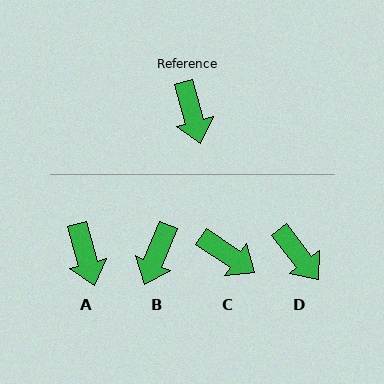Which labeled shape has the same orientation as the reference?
A.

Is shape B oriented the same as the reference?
No, it is off by about 38 degrees.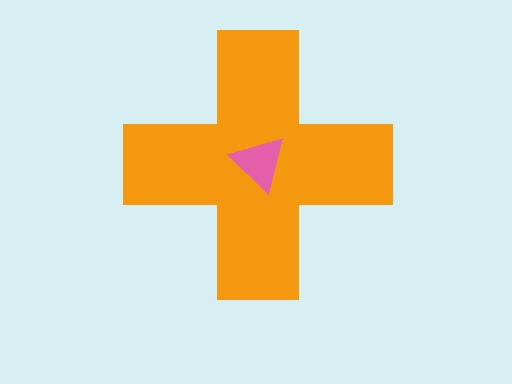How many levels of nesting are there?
2.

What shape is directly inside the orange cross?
The pink triangle.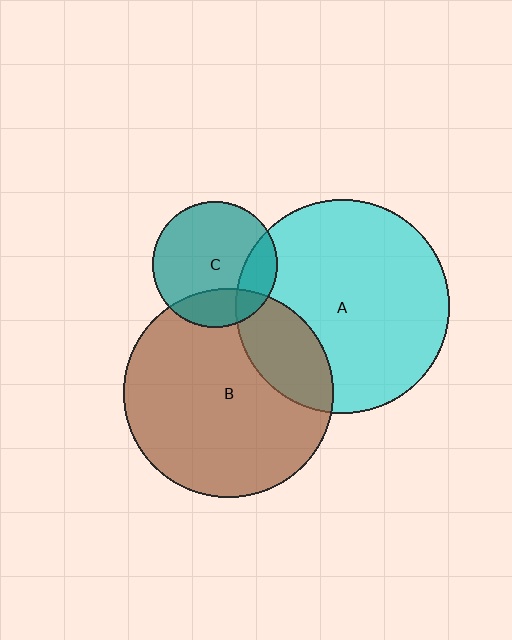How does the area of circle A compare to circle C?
Approximately 2.9 times.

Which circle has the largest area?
Circle A (cyan).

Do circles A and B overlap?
Yes.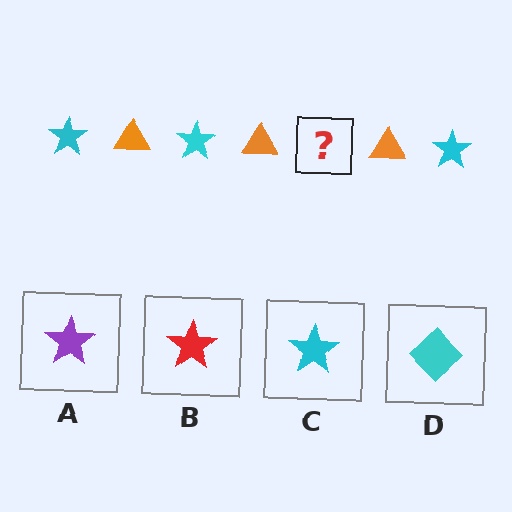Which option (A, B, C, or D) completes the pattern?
C.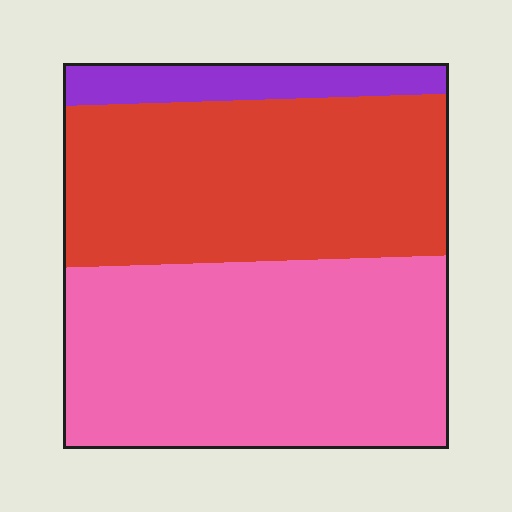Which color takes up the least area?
Purple, at roughly 10%.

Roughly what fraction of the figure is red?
Red covers around 40% of the figure.